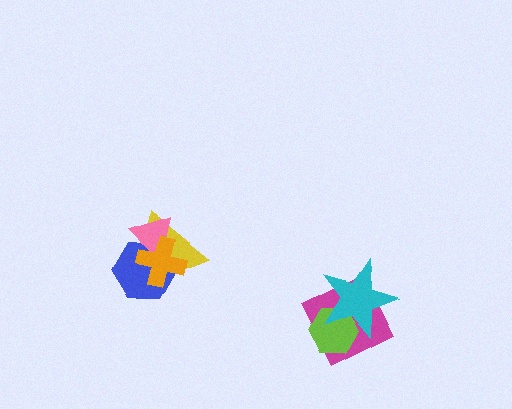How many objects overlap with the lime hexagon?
2 objects overlap with the lime hexagon.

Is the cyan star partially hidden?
No, no other shape covers it.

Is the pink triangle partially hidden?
Yes, it is partially covered by another shape.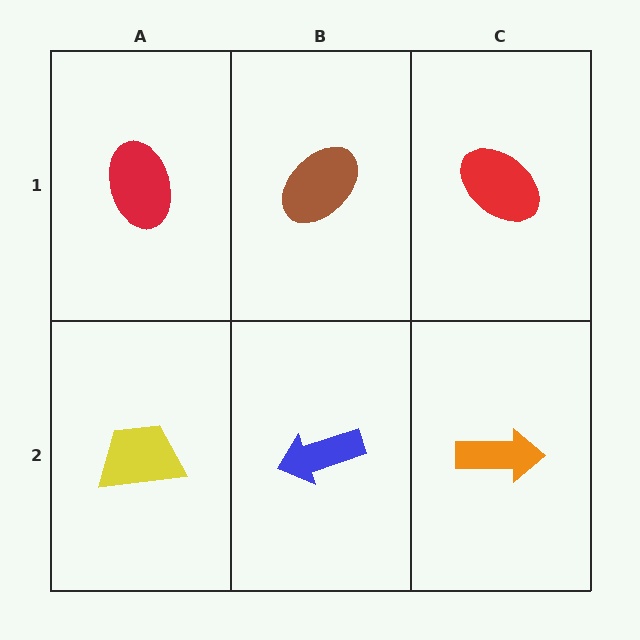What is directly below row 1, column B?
A blue arrow.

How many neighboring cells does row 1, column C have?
2.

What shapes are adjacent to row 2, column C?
A red ellipse (row 1, column C), a blue arrow (row 2, column B).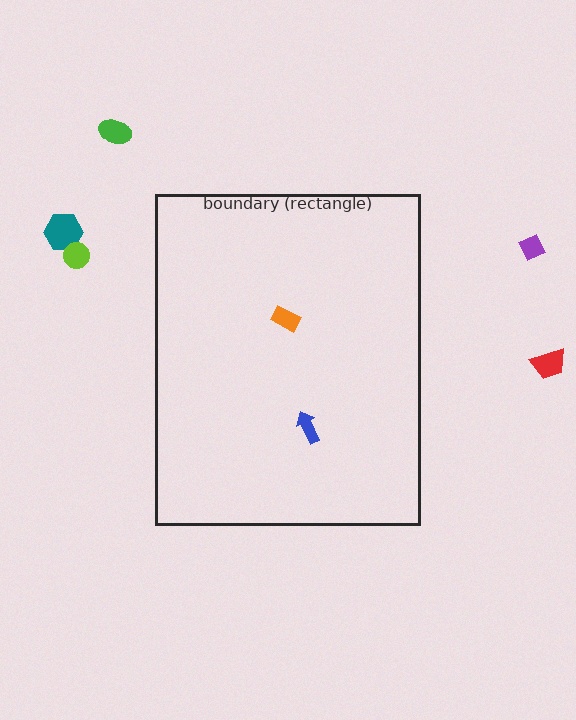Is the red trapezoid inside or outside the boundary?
Outside.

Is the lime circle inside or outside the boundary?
Outside.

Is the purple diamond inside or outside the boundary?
Outside.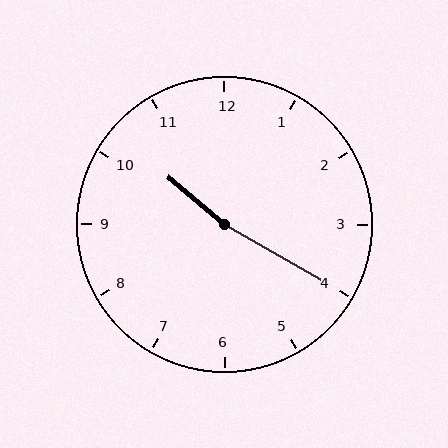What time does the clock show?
10:20.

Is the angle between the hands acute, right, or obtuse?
It is obtuse.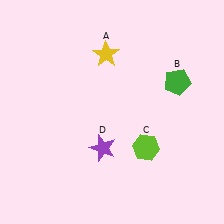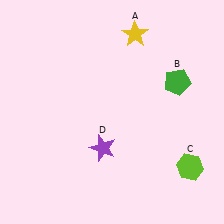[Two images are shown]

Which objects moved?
The objects that moved are: the yellow star (A), the lime hexagon (C).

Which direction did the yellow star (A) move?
The yellow star (A) moved right.